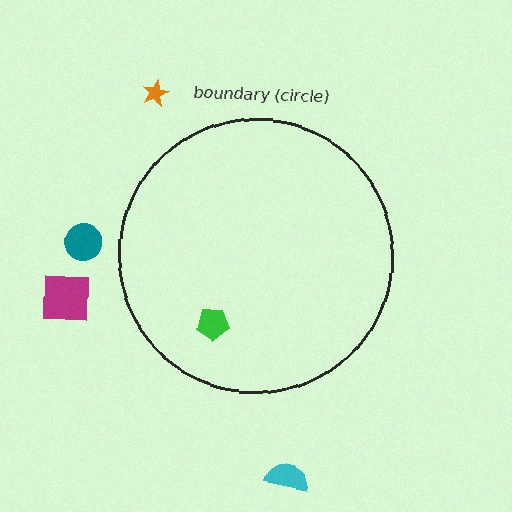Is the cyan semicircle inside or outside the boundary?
Outside.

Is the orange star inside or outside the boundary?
Outside.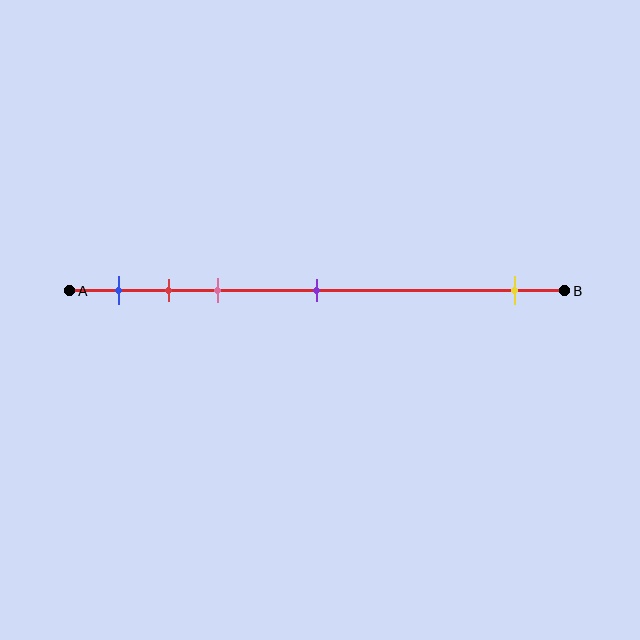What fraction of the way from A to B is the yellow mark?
The yellow mark is approximately 90% (0.9) of the way from A to B.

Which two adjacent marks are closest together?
The red and pink marks are the closest adjacent pair.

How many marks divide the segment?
There are 5 marks dividing the segment.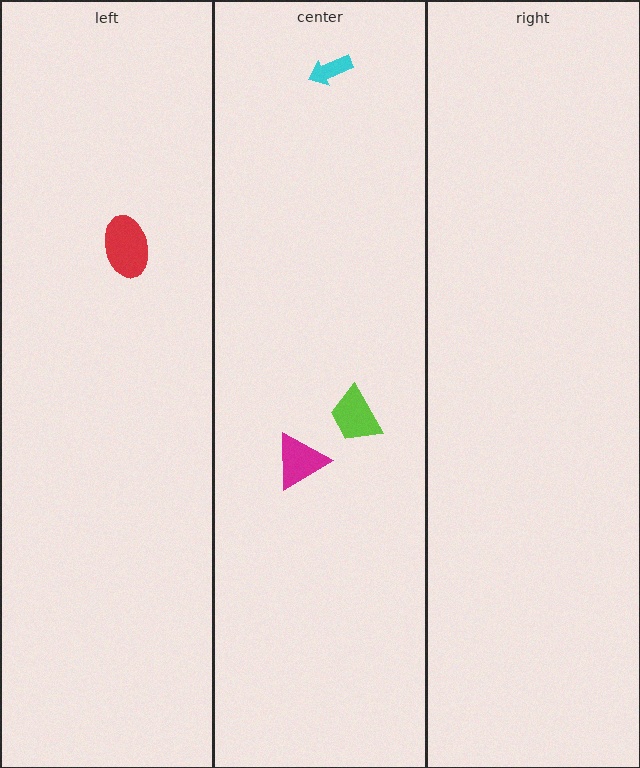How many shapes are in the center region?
3.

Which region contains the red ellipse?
The left region.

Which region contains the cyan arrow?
The center region.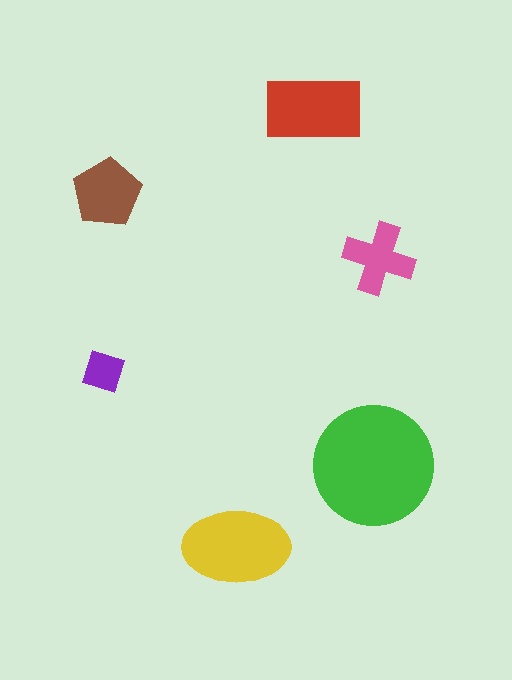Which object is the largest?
The green circle.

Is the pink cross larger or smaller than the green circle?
Smaller.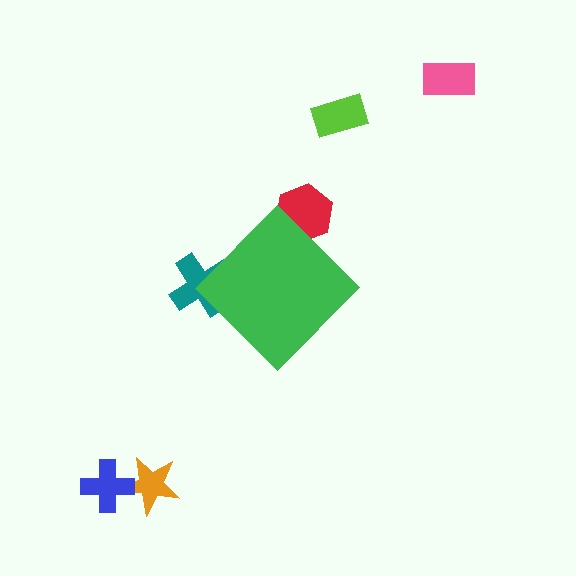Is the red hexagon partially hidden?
Yes, the red hexagon is partially hidden behind the green diamond.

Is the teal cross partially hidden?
Yes, the teal cross is partially hidden behind the green diamond.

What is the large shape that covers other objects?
A green diamond.